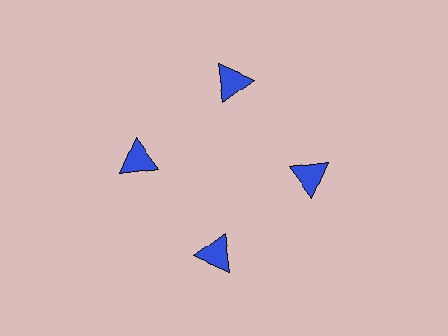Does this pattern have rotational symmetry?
Yes, this pattern has 4-fold rotational symmetry. It looks the same after rotating 90 degrees around the center.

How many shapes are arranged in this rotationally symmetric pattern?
There are 4 shapes, arranged in 4 groups of 1.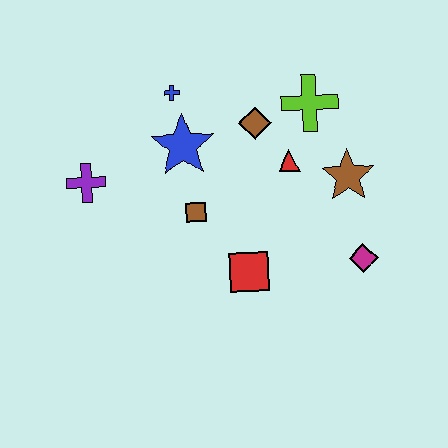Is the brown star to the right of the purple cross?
Yes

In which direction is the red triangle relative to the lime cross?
The red triangle is below the lime cross.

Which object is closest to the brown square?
The blue star is closest to the brown square.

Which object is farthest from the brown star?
The purple cross is farthest from the brown star.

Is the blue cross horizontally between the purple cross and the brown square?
Yes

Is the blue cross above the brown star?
Yes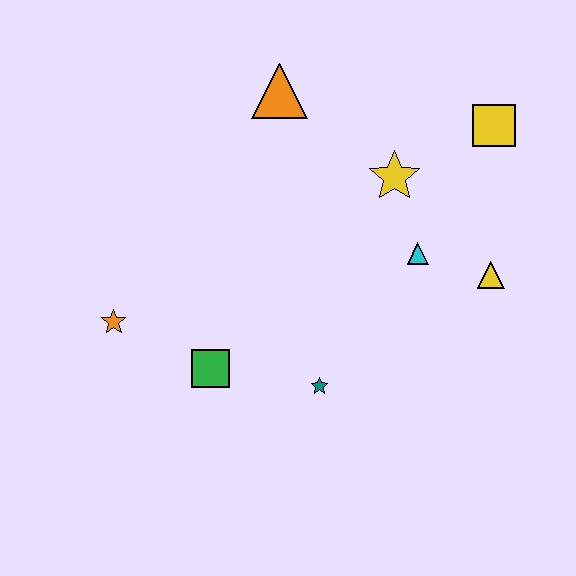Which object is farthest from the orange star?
The yellow square is farthest from the orange star.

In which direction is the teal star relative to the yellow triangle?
The teal star is to the left of the yellow triangle.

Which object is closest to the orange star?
The green square is closest to the orange star.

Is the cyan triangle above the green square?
Yes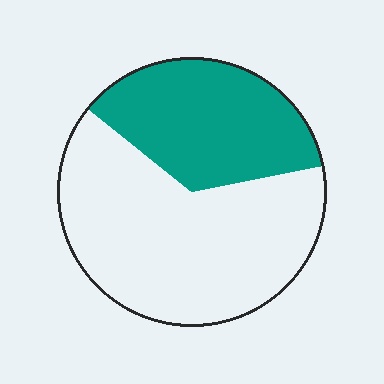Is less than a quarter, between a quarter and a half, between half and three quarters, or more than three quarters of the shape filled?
Between a quarter and a half.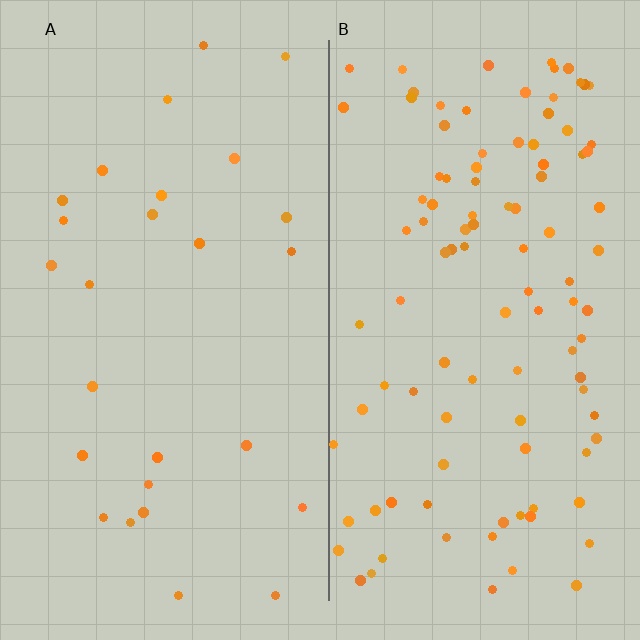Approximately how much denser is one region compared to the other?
Approximately 3.9× — region B over region A.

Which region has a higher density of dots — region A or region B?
B (the right).